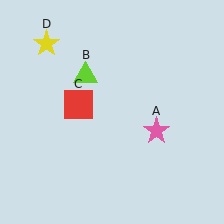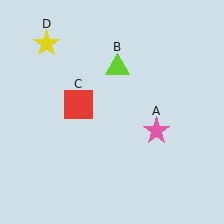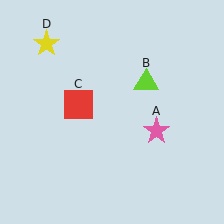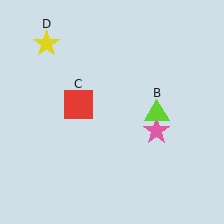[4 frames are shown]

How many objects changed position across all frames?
1 object changed position: lime triangle (object B).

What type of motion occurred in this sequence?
The lime triangle (object B) rotated clockwise around the center of the scene.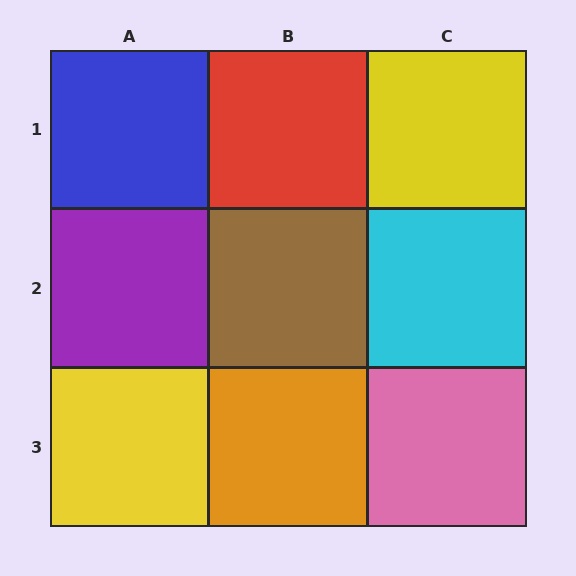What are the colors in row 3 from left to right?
Yellow, orange, pink.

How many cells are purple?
1 cell is purple.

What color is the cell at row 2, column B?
Brown.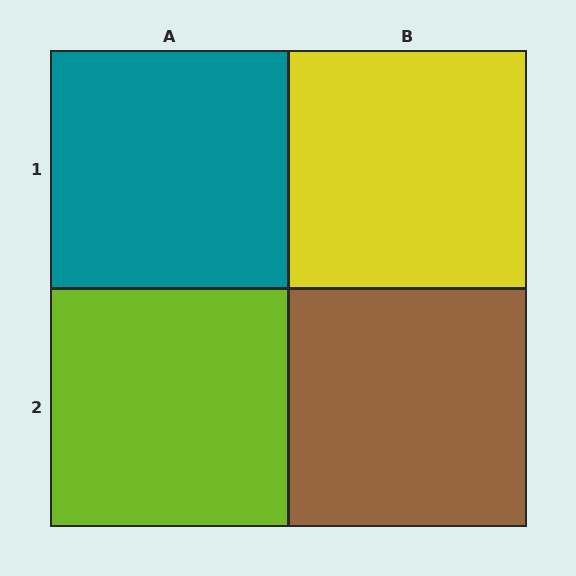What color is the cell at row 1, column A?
Teal.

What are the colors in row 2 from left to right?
Lime, brown.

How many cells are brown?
1 cell is brown.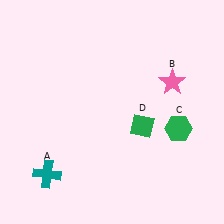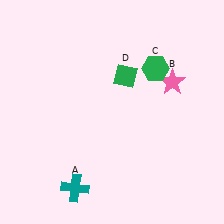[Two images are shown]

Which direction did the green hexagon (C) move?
The green hexagon (C) moved up.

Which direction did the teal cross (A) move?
The teal cross (A) moved right.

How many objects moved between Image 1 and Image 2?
3 objects moved between the two images.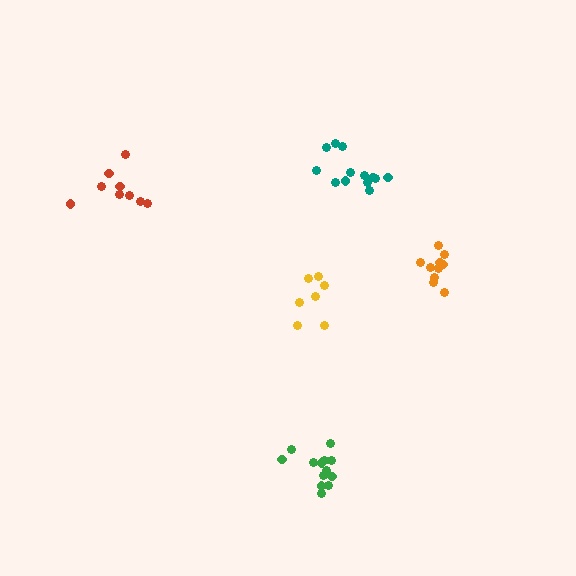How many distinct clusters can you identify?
There are 5 distinct clusters.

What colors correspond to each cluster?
The clusters are colored: yellow, green, red, teal, orange.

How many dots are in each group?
Group 1: 7 dots, Group 2: 13 dots, Group 3: 9 dots, Group 4: 13 dots, Group 5: 10 dots (52 total).